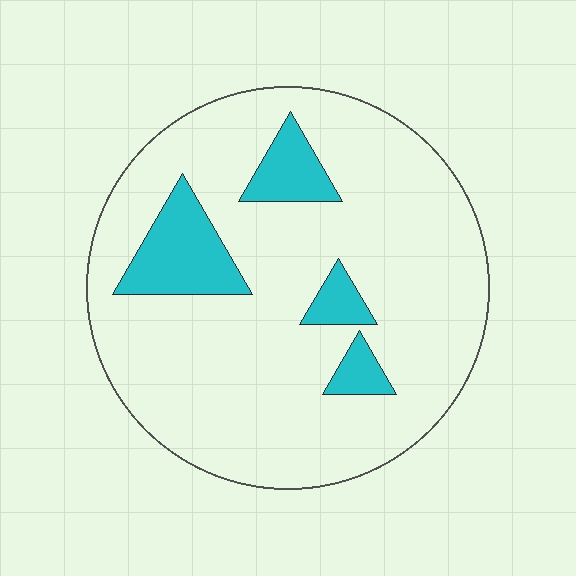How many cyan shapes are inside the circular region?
4.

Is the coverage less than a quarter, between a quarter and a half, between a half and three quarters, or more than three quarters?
Less than a quarter.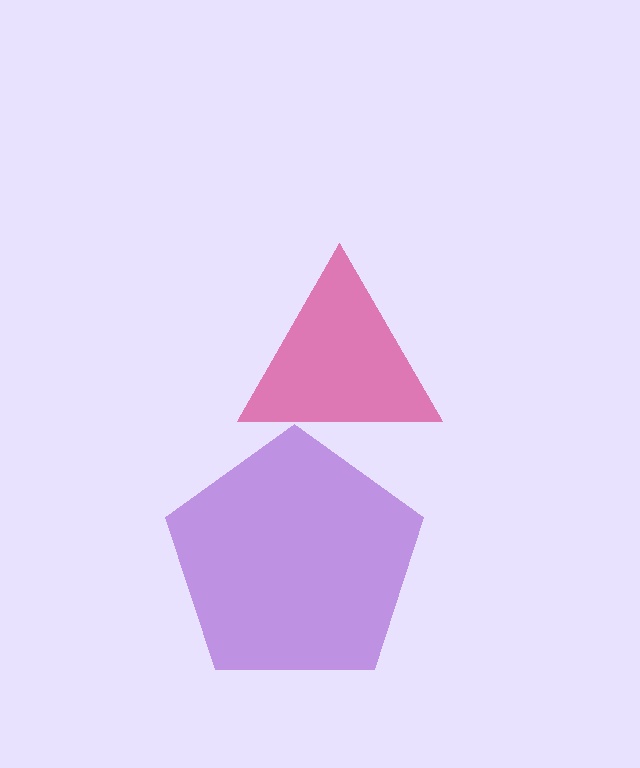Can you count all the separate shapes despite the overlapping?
Yes, there are 2 separate shapes.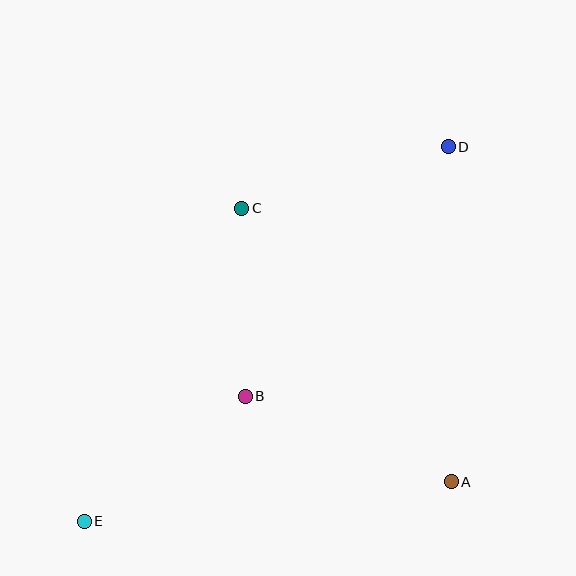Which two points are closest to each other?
Points B and C are closest to each other.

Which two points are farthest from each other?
Points D and E are farthest from each other.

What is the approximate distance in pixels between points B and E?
The distance between B and E is approximately 204 pixels.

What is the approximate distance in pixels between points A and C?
The distance between A and C is approximately 345 pixels.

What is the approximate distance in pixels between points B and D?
The distance between B and D is approximately 321 pixels.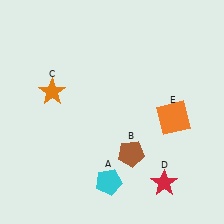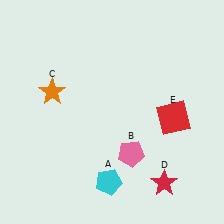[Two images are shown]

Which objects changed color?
B changed from brown to pink. E changed from orange to red.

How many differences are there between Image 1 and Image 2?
There are 2 differences between the two images.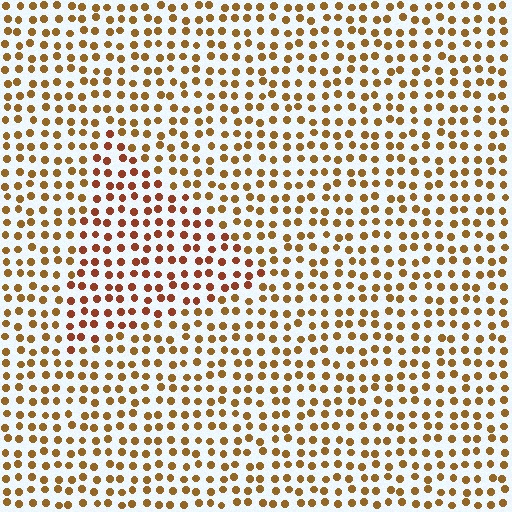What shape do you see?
I see a triangle.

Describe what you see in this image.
The image is filled with small brown elements in a uniform arrangement. A triangle-shaped region is visible where the elements are tinted to a slightly different hue, forming a subtle color boundary.